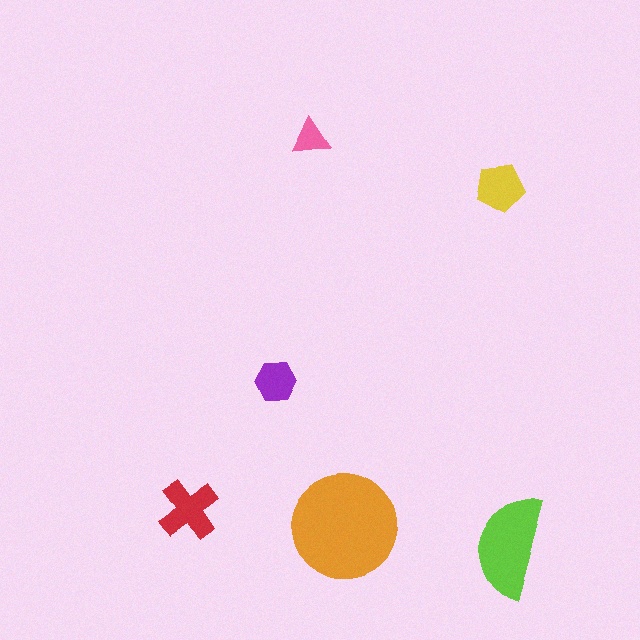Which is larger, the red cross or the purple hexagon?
The red cross.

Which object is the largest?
The orange circle.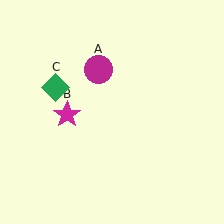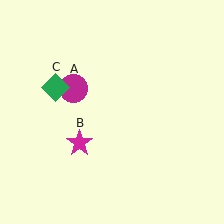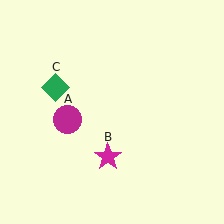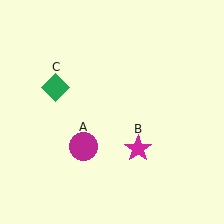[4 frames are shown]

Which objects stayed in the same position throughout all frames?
Green diamond (object C) remained stationary.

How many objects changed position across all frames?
2 objects changed position: magenta circle (object A), magenta star (object B).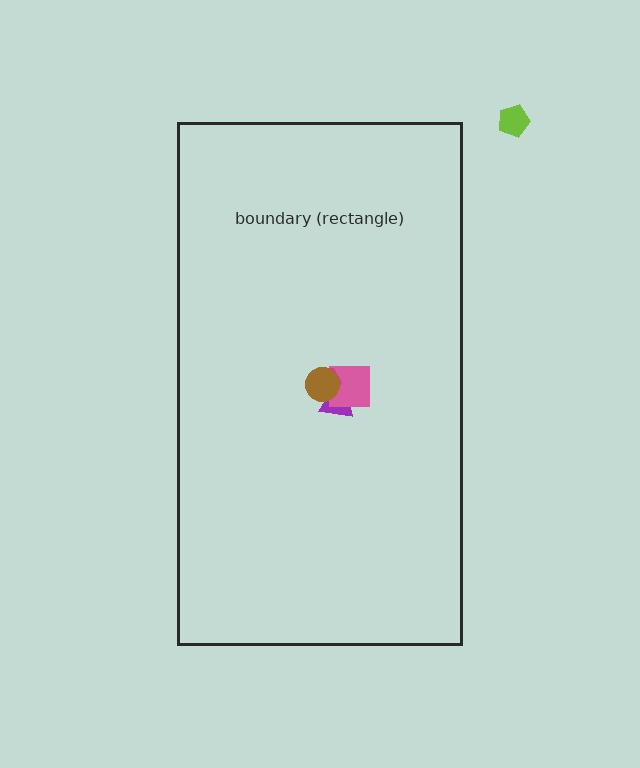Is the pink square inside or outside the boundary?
Inside.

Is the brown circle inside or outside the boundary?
Inside.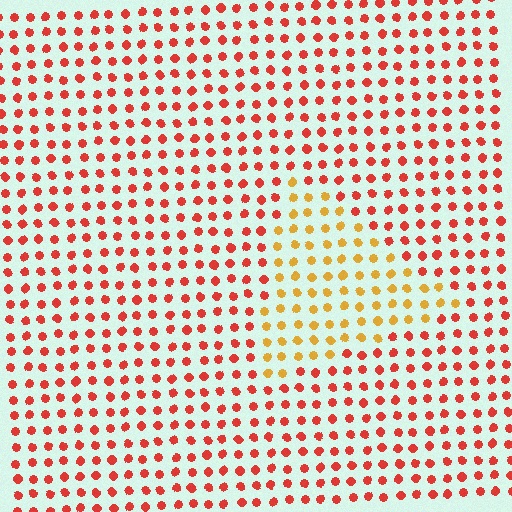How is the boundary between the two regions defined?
The boundary is defined purely by a slight shift in hue (about 39 degrees). Spacing, size, and orientation are identical on both sides.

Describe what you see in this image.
The image is filled with small red elements in a uniform arrangement. A triangle-shaped region is visible where the elements are tinted to a slightly different hue, forming a subtle color boundary.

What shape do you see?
I see a triangle.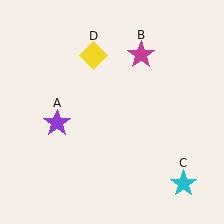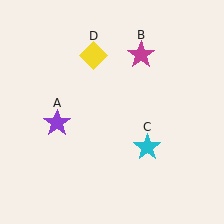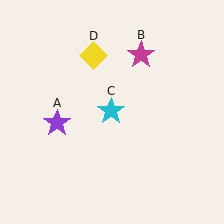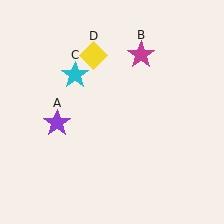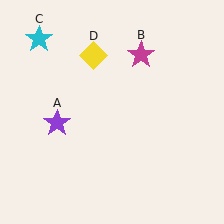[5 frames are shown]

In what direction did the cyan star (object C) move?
The cyan star (object C) moved up and to the left.